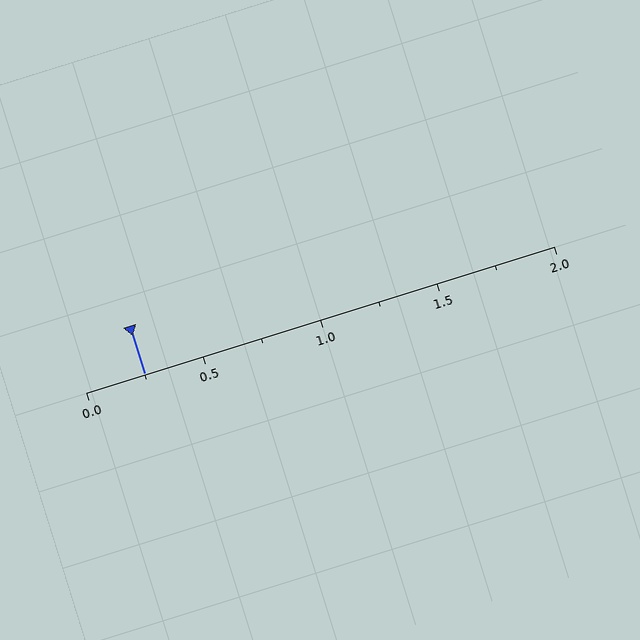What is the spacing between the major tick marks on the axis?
The major ticks are spaced 0.5 apart.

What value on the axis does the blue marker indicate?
The marker indicates approximately 0.25.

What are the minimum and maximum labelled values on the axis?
The axis runs from 0.0 to 2.0.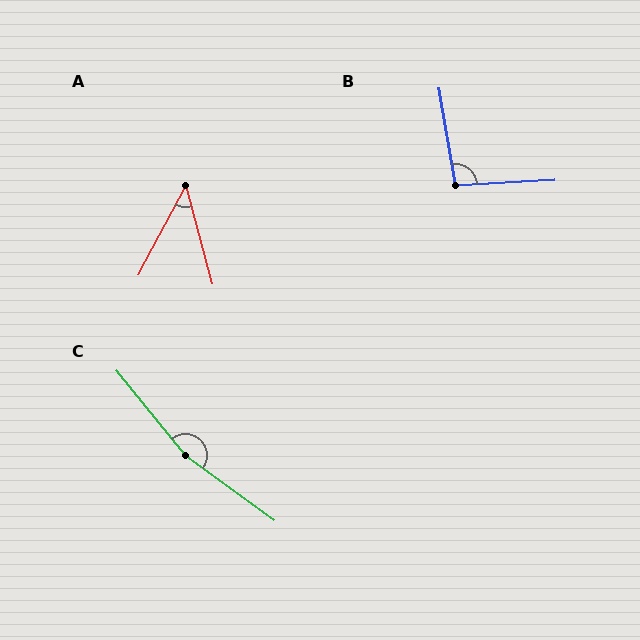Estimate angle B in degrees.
Approximately 96 degrees.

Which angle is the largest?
C, at approximately 165 degrees.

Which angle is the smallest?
A, at approximately 43 degrees.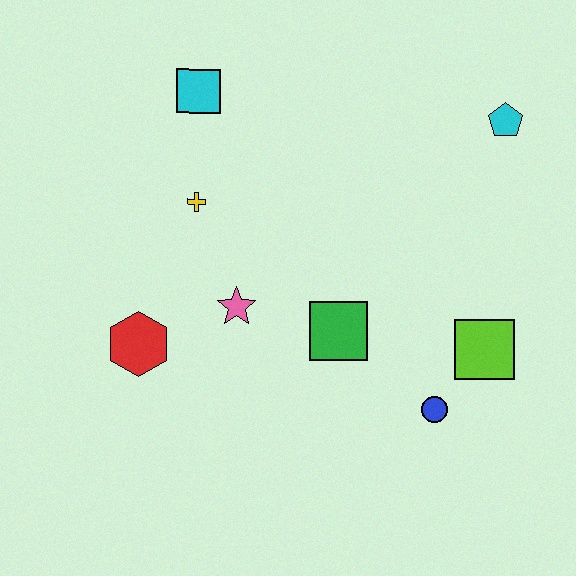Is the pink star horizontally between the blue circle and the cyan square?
Yes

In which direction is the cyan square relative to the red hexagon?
The cyan square is above the red hexagon.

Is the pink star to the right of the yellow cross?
Yes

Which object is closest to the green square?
The pink star is closest to the green square.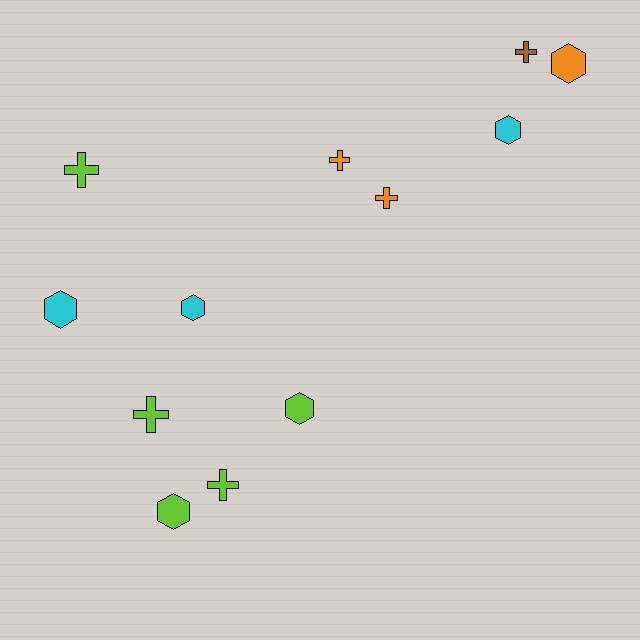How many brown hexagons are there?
There are no brown hexagons.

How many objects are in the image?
There are 12 objects.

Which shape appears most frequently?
Cross, with 6 objects.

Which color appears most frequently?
Lime, with 5 objects.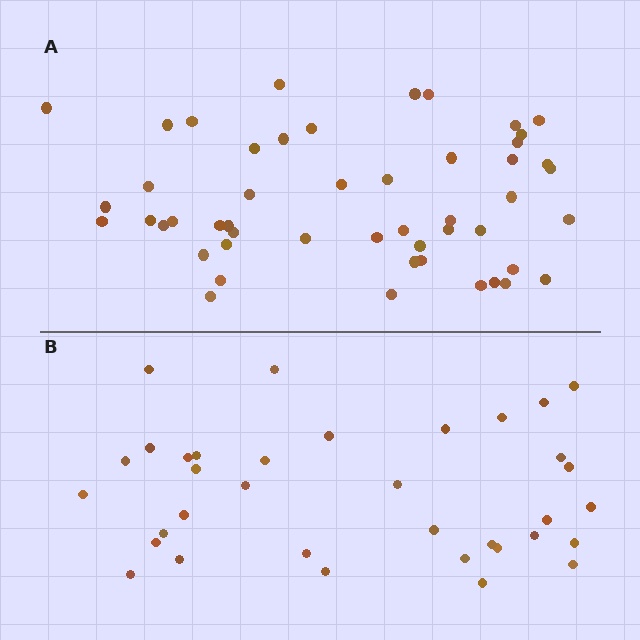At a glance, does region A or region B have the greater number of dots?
Region A (the top region) has more dots.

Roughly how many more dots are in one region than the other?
Region A has approximately 15 more dots than region B.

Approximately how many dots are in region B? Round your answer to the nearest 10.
About 40 dots. (The exact count is 35, which rounds to 40.)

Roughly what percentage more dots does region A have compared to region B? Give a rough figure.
About 45% more.